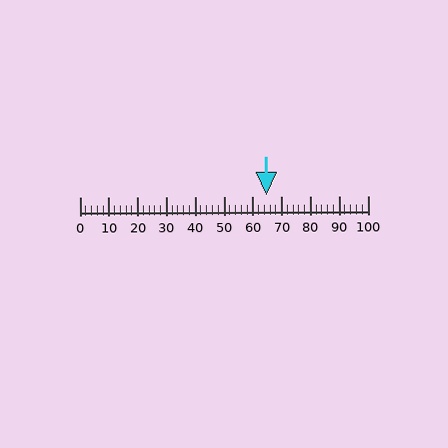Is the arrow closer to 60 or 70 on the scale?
The arrow is closer to 60.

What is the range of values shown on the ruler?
The ruler shows values from 0 to 100.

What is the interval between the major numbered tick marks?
The major tick marks are spaced 10 units apart.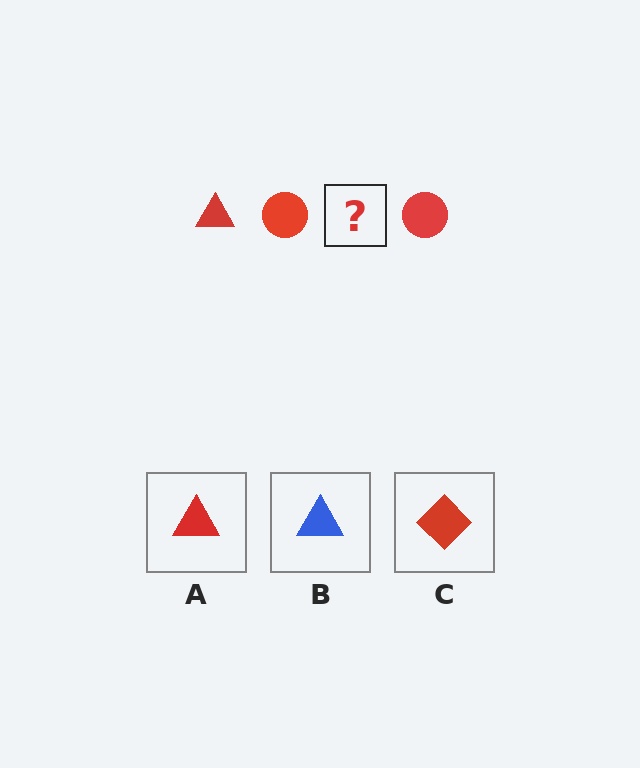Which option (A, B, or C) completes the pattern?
A.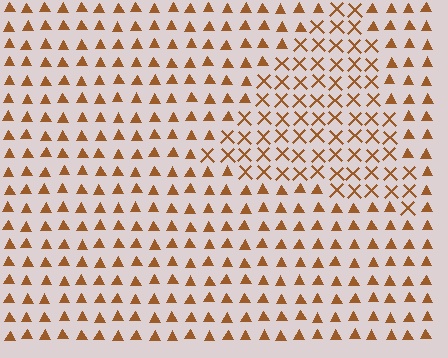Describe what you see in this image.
The image is filled with small brown elements arranged in a uniform grid. A triangle-shaped region contains X marks, while the surrounding area contains triangles. The boundary is defined purely by the change in element shape.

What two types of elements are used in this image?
The image uses X marks inside the triangle region and triangles outside it.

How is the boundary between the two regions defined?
The boundary is defined by a change in element shape: X marks inside vs. triangles outside. All elements share the same color and spacing.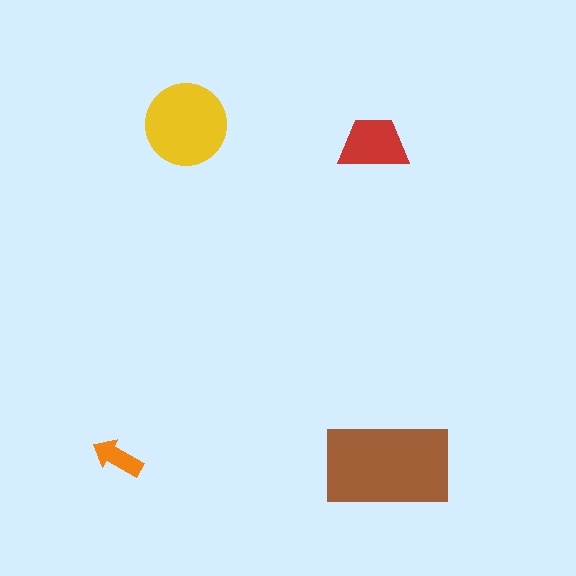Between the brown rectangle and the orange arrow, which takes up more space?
The brown rectangle.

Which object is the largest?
The brown rectangle.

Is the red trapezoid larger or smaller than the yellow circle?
Smaller.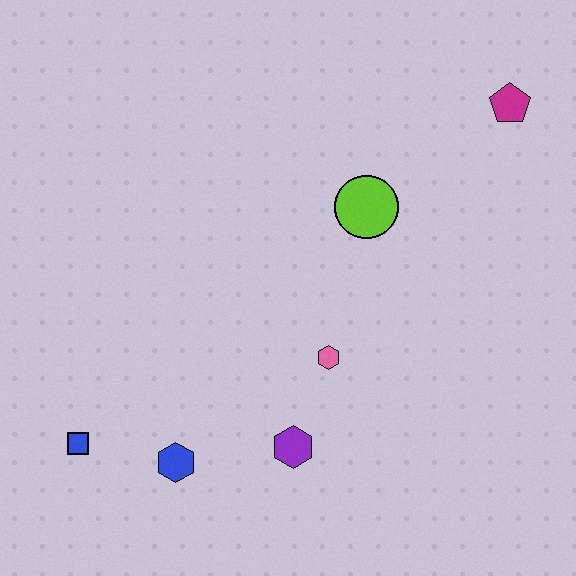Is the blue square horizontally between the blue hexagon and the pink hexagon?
No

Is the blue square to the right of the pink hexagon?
No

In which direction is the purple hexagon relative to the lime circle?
The purple hexagon is below the lime circle.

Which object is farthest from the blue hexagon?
The magenta pentagon is farthest from the blue hexagon.